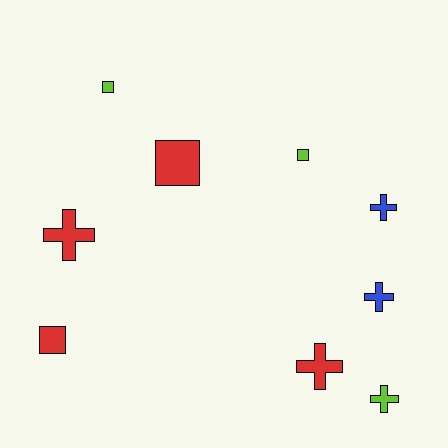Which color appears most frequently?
Red, with 4 objects.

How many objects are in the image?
There are 9 objects.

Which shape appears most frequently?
Cross, with 5 objects.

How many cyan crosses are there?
There are no cyan crosses.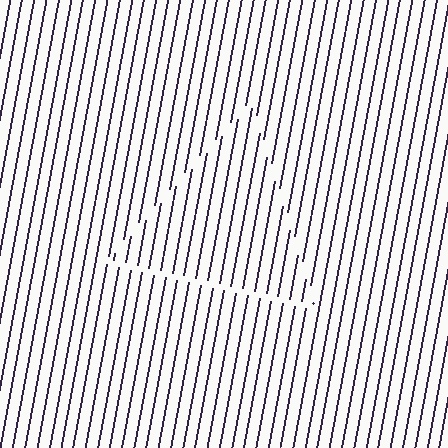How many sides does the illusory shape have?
3 sides — the line-ends trace a triangle.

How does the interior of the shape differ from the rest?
The interior of the shape contains the same grating, shifted by half a period — the contour is defined by the phase discontinuity where line-ends from the inner and outer gratings abut.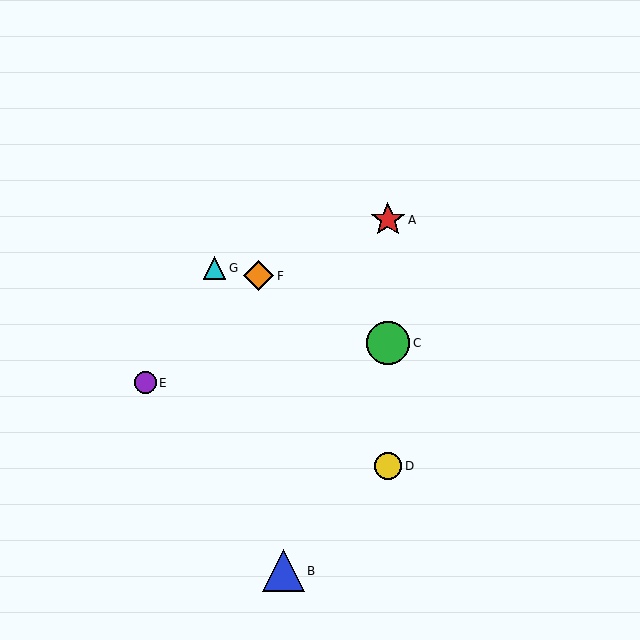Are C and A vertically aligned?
Yes, both are at x≈388.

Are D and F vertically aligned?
No, D is at x≈388 and F is at x≈259.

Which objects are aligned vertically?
Objects A, C, D are aligned vertically.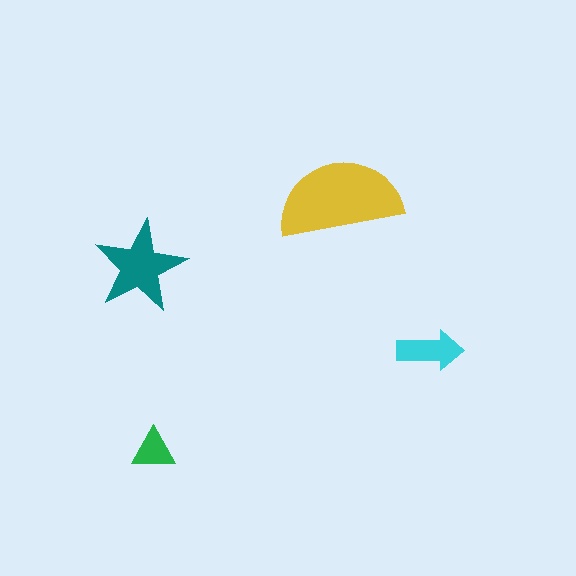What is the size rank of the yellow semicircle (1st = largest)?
1st.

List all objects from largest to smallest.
The yellow semicircle, the teal star, the cyan arrow, the green triangle.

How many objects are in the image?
There are 4 objects in the image.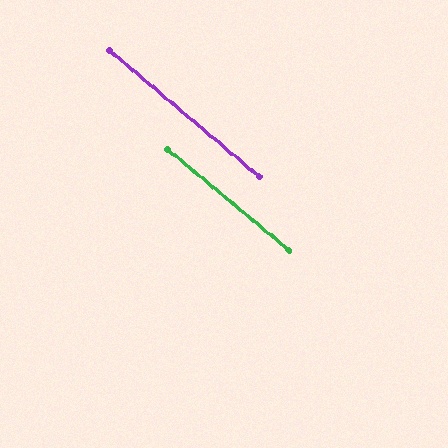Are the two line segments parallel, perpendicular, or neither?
Parallel — their directions differ by only 0.4°.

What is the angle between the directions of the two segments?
Approximately 0 degrees.